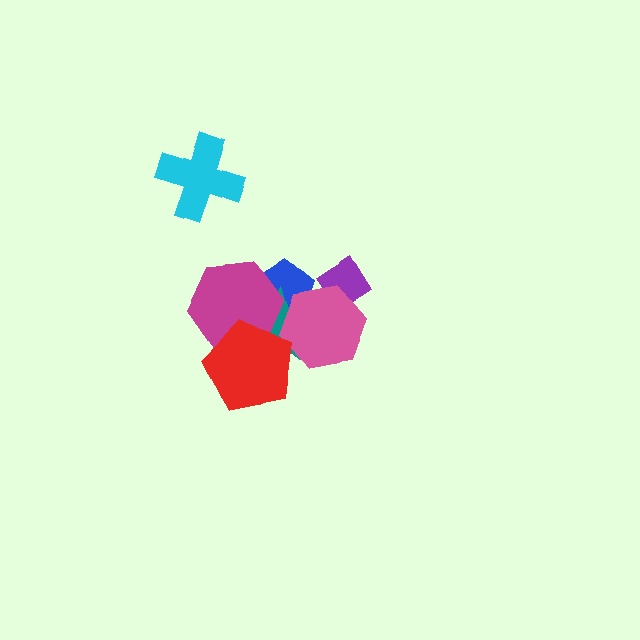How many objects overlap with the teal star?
4 objects overlap with the teal star.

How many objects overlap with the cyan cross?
0 objects overlap with the cyan cross.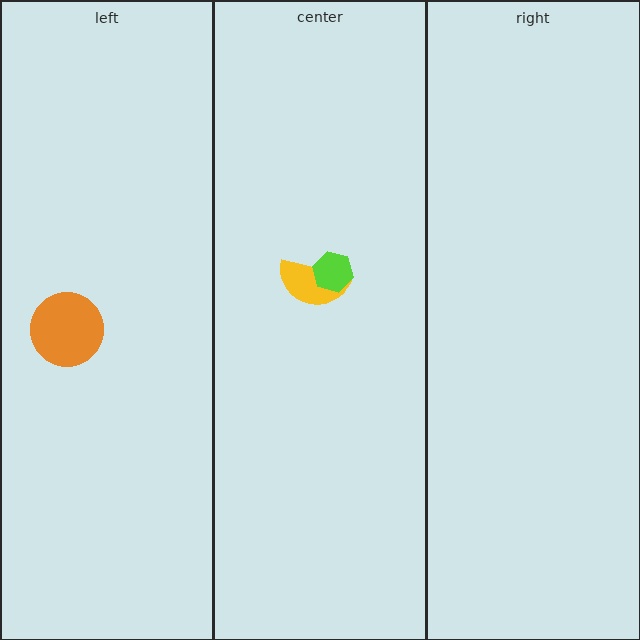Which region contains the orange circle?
The left region.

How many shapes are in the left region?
1.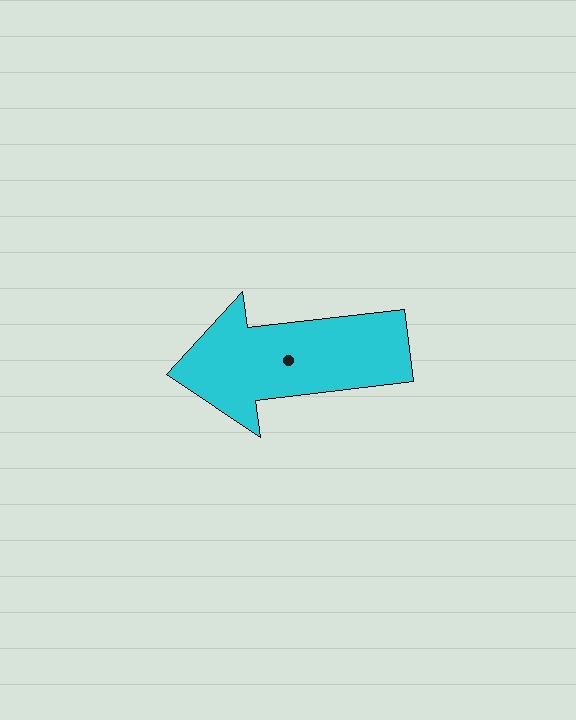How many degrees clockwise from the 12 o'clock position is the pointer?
Approximately 263 degrees.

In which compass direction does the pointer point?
West.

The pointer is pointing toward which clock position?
Roughly 9 o'clock.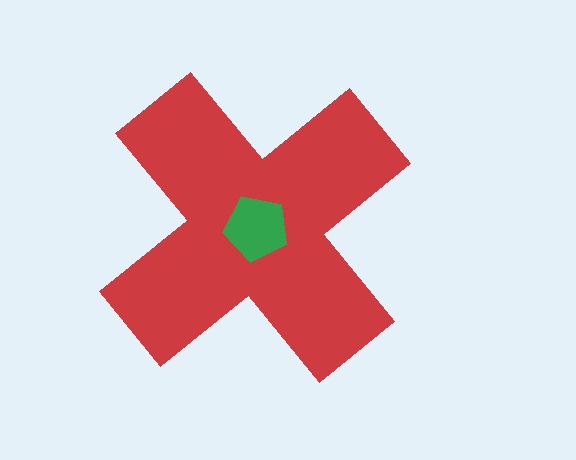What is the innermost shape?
The green pentagon.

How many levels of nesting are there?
2.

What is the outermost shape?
The red cross.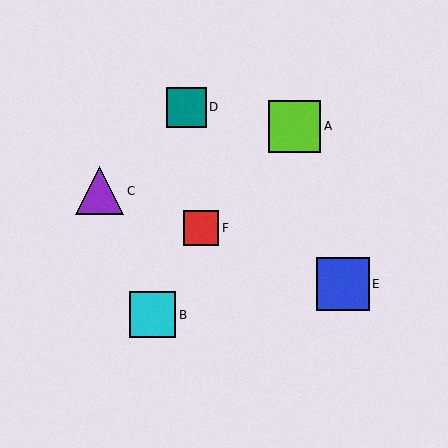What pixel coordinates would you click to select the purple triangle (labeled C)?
Click at (99, 191) to select the purple triangle C.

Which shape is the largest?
The blue square (labeled E) is the largest.